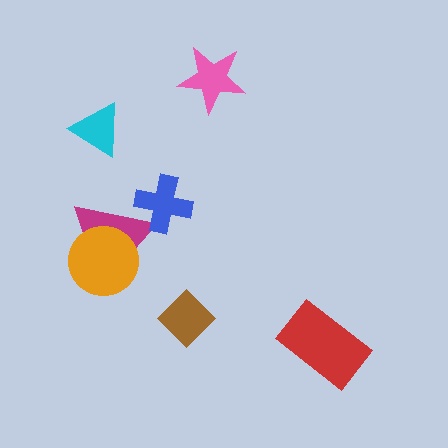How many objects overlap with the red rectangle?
0 objects overlap with the red rectangle.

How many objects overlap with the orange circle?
1 object overlaps with the orange circle.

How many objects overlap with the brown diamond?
0 objects overlap with the brown diamond.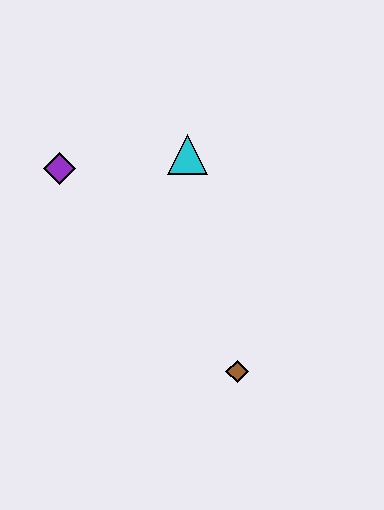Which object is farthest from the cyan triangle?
The brown diamond is farthest from the cyan triangle.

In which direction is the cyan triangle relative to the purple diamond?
The cyan triangle is to the right of the purple diamond.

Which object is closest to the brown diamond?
The cyan triangle is closest to the brown diamond.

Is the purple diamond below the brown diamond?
No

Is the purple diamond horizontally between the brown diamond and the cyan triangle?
No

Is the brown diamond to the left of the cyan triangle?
No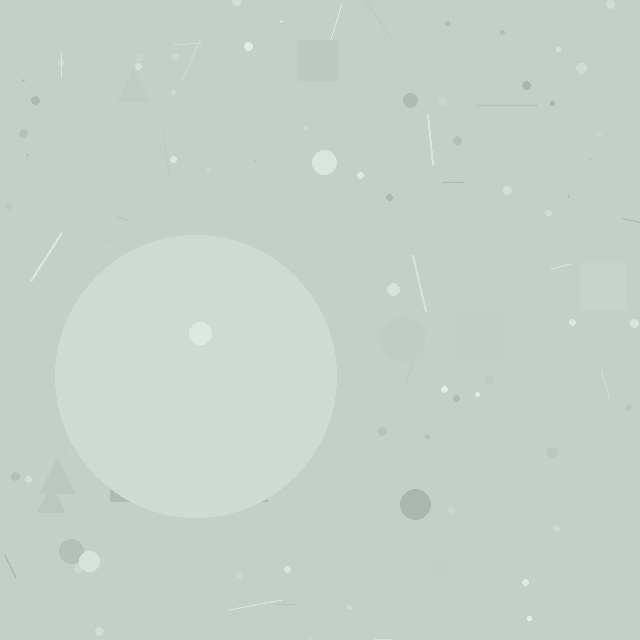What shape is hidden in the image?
A circle is hidden in the image.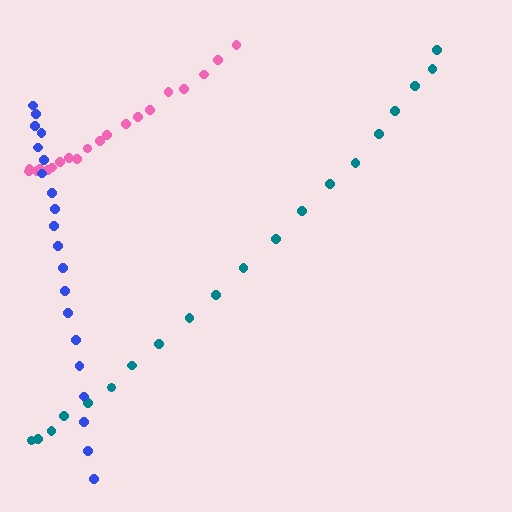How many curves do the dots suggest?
There are 3 distinct paths.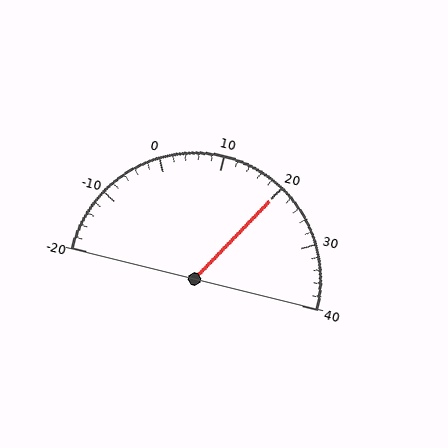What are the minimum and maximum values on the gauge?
The gauge ranges from -20 to 40.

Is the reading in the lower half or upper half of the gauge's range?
The reading is in the upper half of the range (-20 to 40).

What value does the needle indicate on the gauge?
The needle indicates approximately 20.